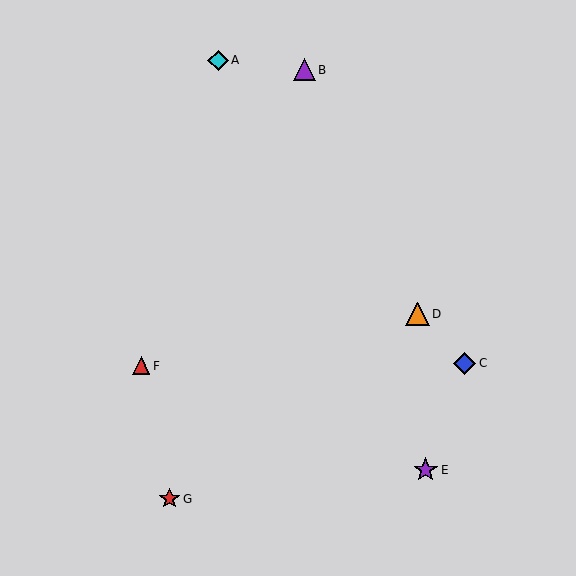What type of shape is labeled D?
Shape D is an orange triangle.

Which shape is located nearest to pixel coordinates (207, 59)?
The cyan diamond (labeled A) at (218, 60) is nearest to that location.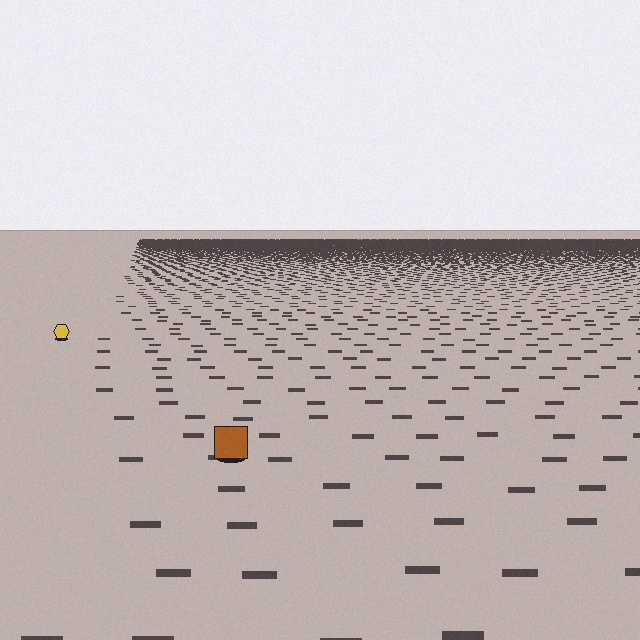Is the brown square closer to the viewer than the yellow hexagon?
Yes. The brown square is closer — you can tell from the texture gradient: the ground texture is coarser near it.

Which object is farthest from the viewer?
The yellow hexagon is farthest from the viewer. It appears smaller and the ground texture around it is denser.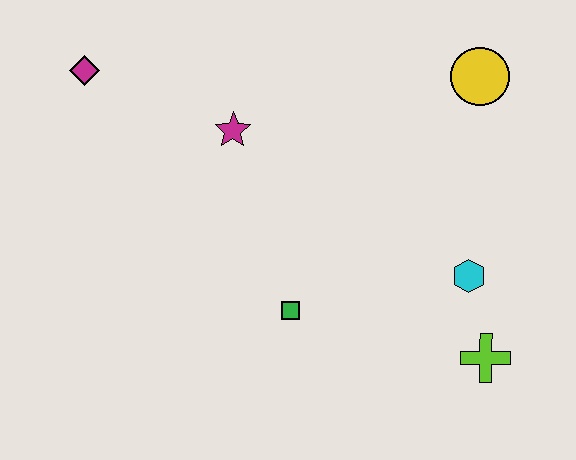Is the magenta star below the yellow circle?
Yes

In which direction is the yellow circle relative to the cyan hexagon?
The yellow circle is above the cyan hexagon.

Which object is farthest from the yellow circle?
The magenta diamond is farthest from the yellow circle.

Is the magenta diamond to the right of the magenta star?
No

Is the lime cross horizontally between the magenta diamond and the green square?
No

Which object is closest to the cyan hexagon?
The lime cross is closest to the cyan hexagon.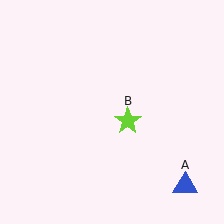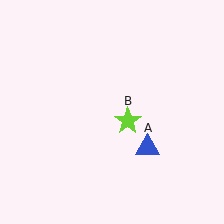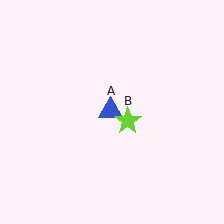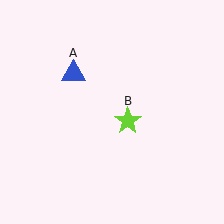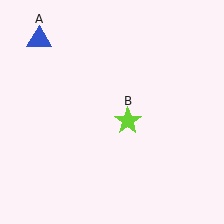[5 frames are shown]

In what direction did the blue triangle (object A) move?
The blue triangle (object A) moved up and to the left.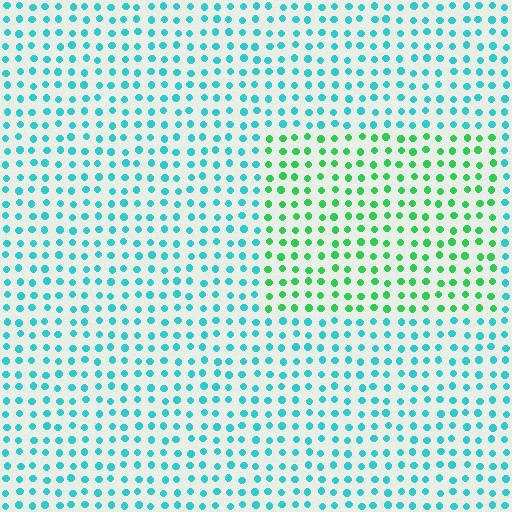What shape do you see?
I see a rectangle.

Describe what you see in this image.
The image is filled with small cyan elements in a uniform arrangement. A rectangle-shaped region is visible where the elements are tinted to a slightly different hue, forming a subtle color boundary.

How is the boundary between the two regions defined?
The boundary is defined purely by a slight shift in hue (about 48 degrees). Spacing, size, and orientation are identical on both sides.